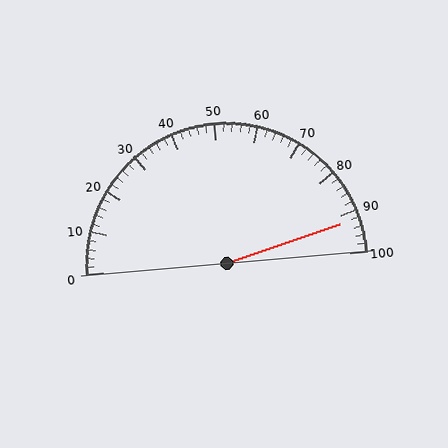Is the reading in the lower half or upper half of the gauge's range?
The reading is in the upper half of the range (0 to 100).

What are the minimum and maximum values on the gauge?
The gauge ranges from 0 to 100.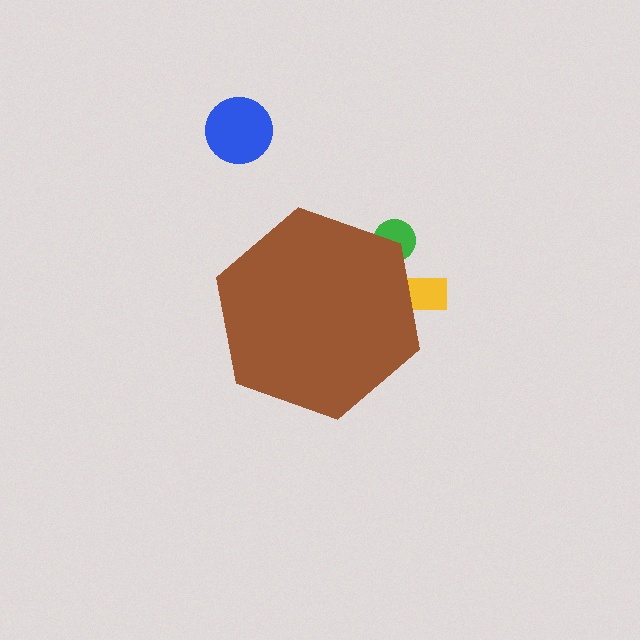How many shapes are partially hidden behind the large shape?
2 shapes are partially hidden.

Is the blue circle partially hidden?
No, the blue circle is fully visible.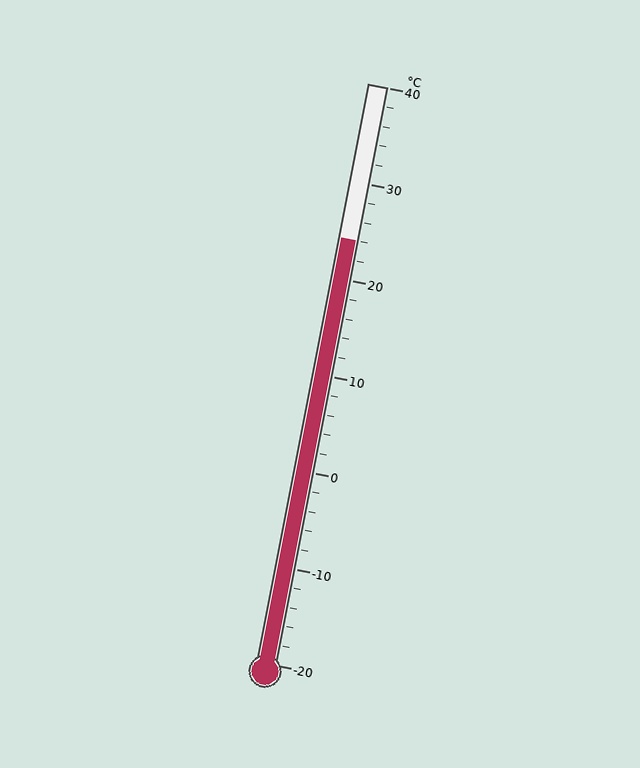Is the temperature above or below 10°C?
The temperature is above 10°C.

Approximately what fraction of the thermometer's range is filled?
The thermometer is filled to approximately 75% of its range.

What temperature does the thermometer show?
The thermometer shows approximately 24°C.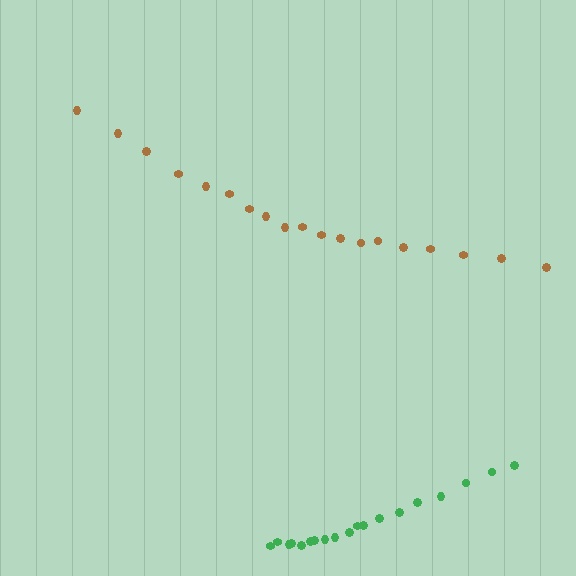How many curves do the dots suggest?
There are 2 distinct paths.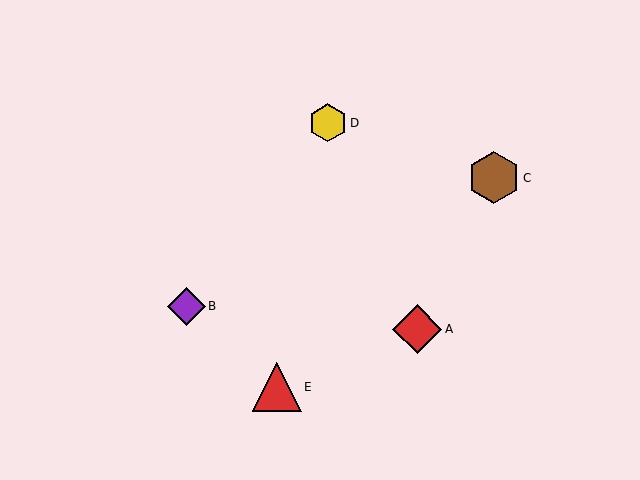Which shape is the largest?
The brown hexagon (labeled C) is the largest.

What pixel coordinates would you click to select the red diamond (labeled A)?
Click at (417, 329) to select the red diamond A.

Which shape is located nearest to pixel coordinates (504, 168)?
The brown hexagon (labeled C) at (494, 178) is nearest to that location.